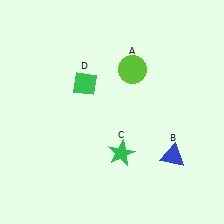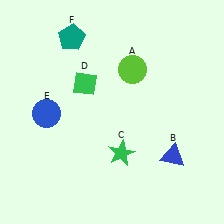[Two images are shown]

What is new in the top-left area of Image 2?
A teal pentagon (F) was added in the top-left area of Image 2.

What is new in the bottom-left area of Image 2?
A blue circle (E) was added in the bottom-left area of Image 2.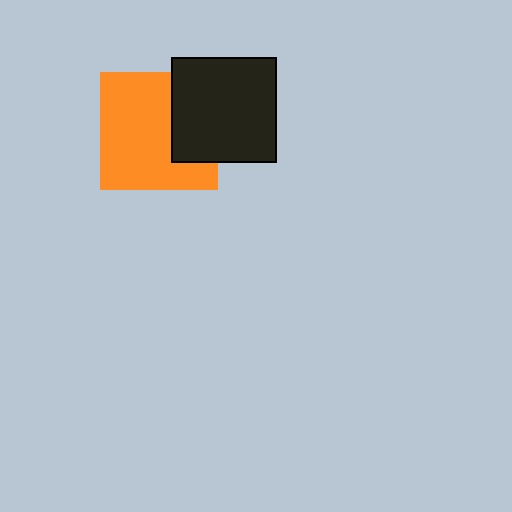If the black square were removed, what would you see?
You would see the complete orange square.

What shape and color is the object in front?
The object in front is a black square.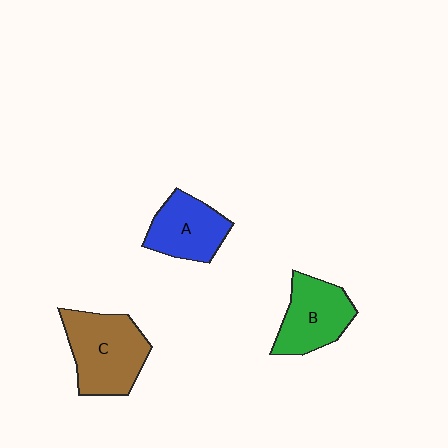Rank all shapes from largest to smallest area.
From largest to smallest: C (brown), B (green), A (blue).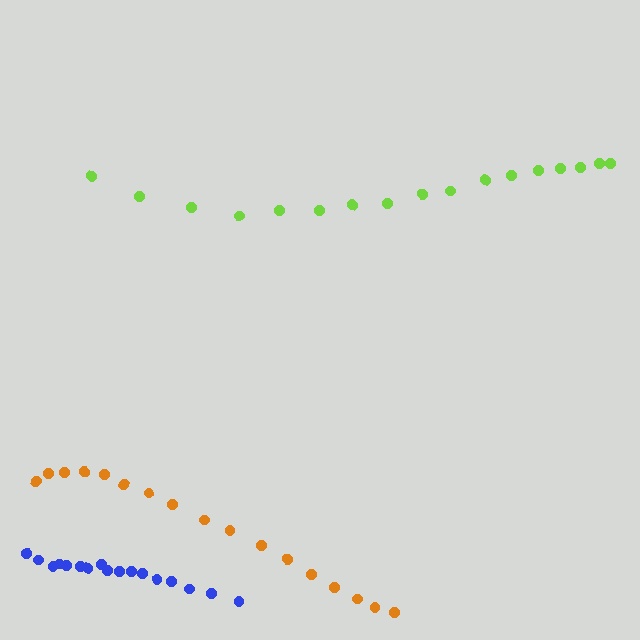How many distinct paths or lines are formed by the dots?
There are 3 distinct paths.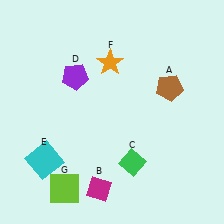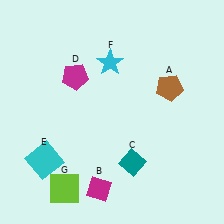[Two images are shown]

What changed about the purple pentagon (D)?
In Image 1, D is purple. In Image 2, it changed to magenta.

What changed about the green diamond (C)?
In Image 1, C is green. In Image 2, it changed to teal.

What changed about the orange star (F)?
In Image 1, F is orange. In Image 2, it changed to cyan.